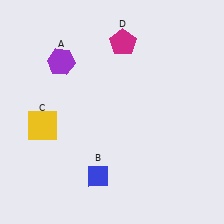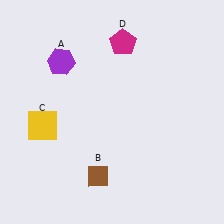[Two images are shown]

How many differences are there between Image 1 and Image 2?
There is 1 difference between the two images.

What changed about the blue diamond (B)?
In Image 1, B is blue. In Image 2, it changed to brown.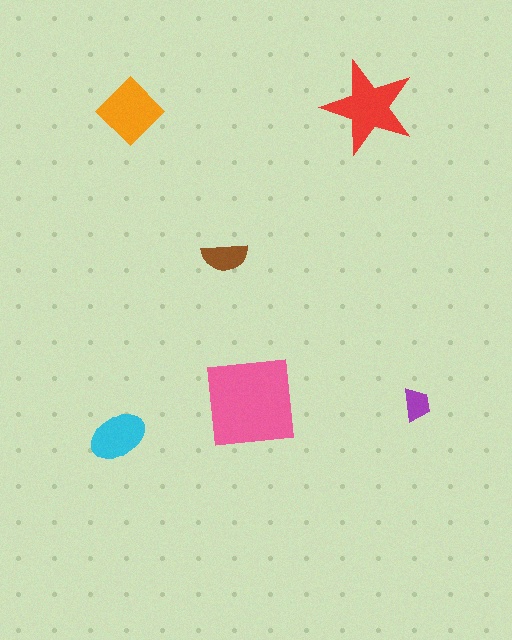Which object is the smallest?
The purple trapezoid.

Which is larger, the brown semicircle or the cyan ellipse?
The cyan ellipse.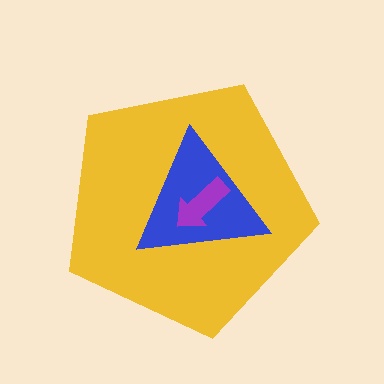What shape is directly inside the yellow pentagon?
The blue triangle.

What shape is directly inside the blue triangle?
The purple arrow.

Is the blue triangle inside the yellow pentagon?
Yes.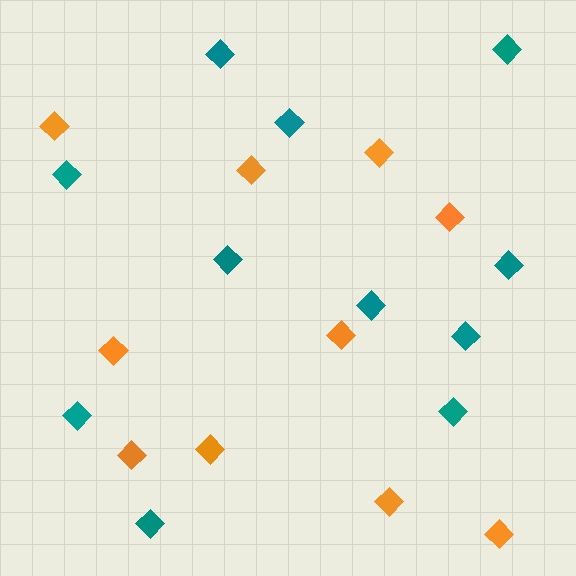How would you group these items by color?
There are 2 groups: one group of teal diamonds (11) and one group of orange diamonds (10).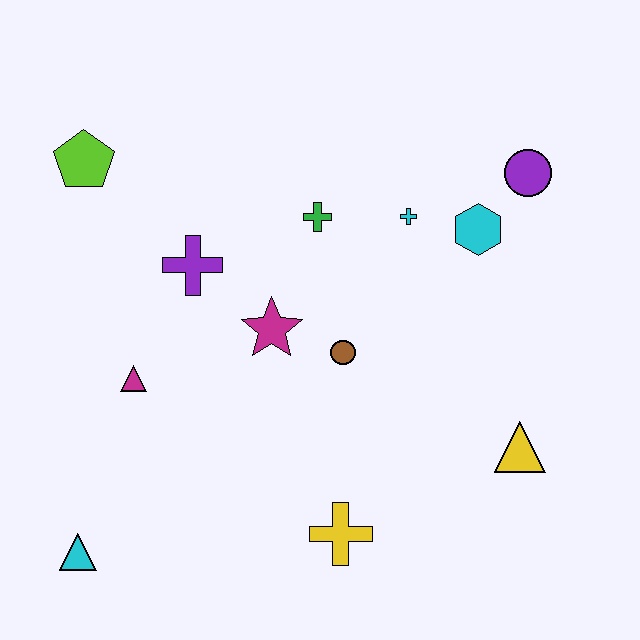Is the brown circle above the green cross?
No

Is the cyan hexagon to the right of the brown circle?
Yes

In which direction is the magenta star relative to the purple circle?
The magenta star is to the left of the purple circle.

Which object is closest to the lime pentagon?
The purple cross is closest to the lime pentagon.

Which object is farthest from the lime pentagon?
The yellow triangle is farthest from the lime pentagon.